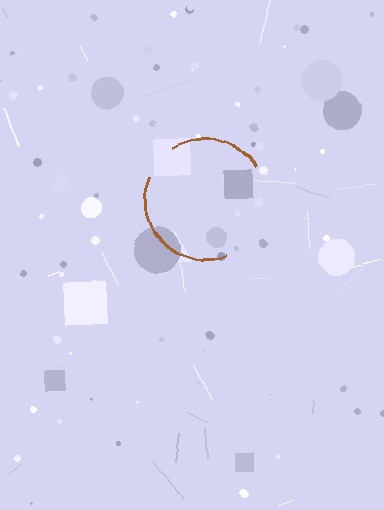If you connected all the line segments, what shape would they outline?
They would outline a circle.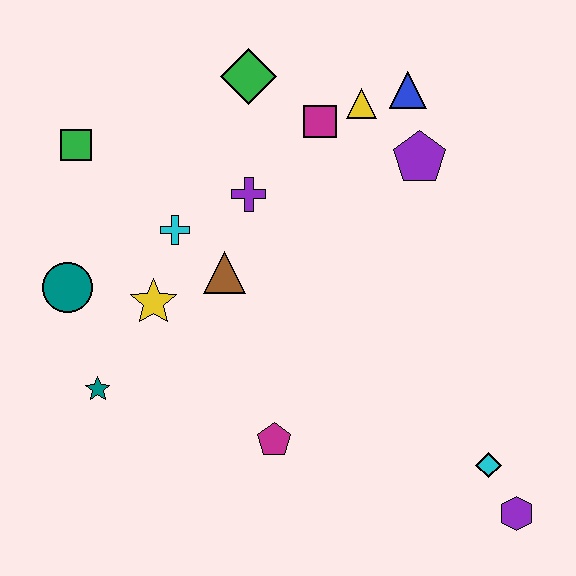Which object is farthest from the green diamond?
The purple hexagon is farthest from the green diamond.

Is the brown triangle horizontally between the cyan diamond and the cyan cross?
Yes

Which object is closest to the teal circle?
The yellow star is closest to the teal circle.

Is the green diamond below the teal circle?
No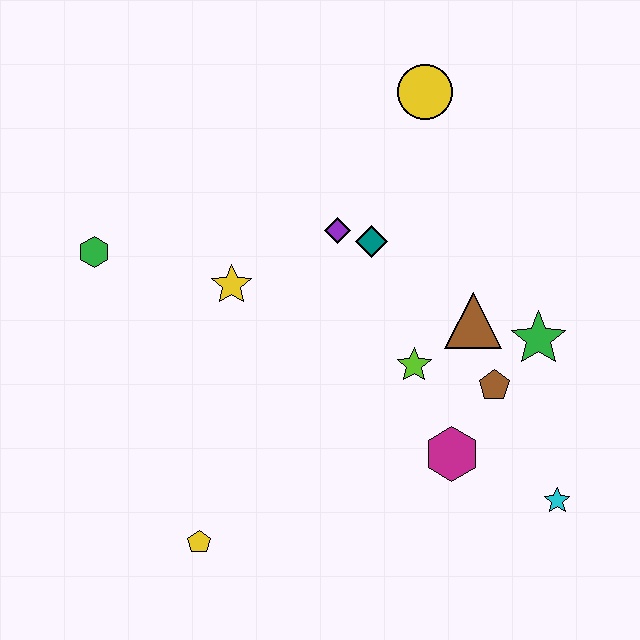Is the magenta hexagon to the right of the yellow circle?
Yes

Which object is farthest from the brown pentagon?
The green hexagon is farthest from the brown pentagon.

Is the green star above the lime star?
Yes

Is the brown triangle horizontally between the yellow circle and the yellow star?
No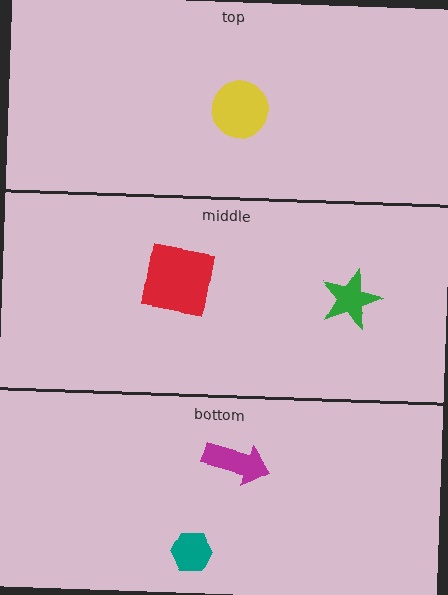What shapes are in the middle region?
The red square, the green star.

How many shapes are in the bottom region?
2.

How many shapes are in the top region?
1.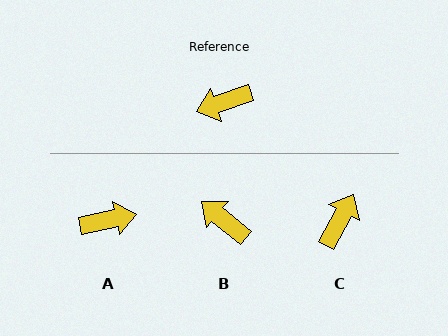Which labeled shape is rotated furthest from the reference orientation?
A, about 172 degrees away.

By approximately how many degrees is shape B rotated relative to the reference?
Approximately 59 degrees clockwise.